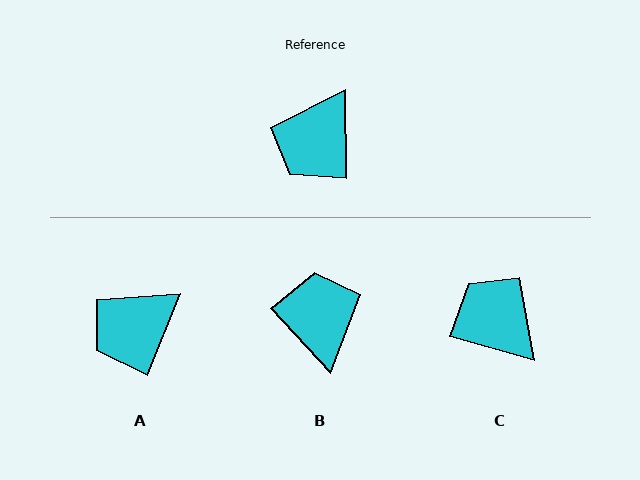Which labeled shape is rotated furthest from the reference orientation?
B, about 137 degrees away.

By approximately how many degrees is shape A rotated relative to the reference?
Approximately 22 degrees clockwise.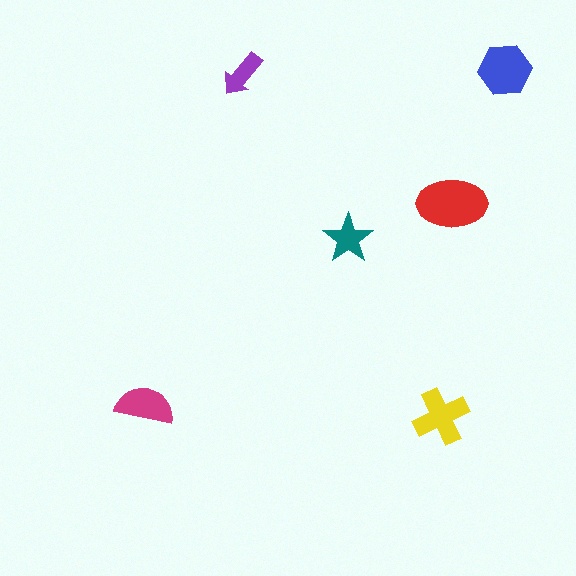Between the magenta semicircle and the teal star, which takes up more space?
The magenta semicircle.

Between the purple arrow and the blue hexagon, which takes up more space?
The blue hexagon.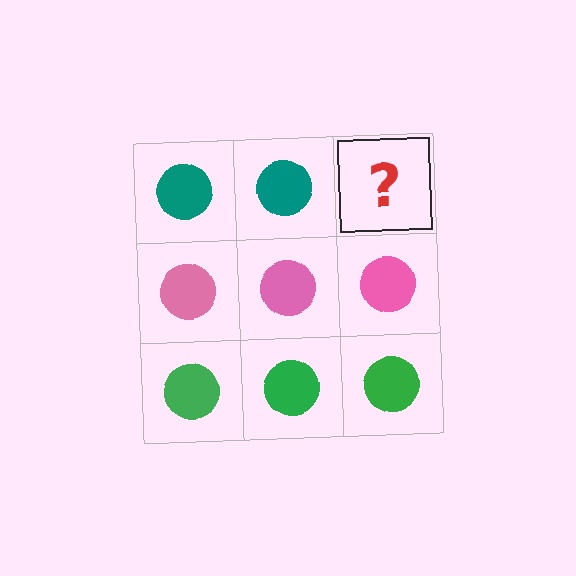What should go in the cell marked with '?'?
The missing cell should contain a teal circle.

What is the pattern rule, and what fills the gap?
The rule is that each row has a consistent color. The gap should be filled with a teal circle.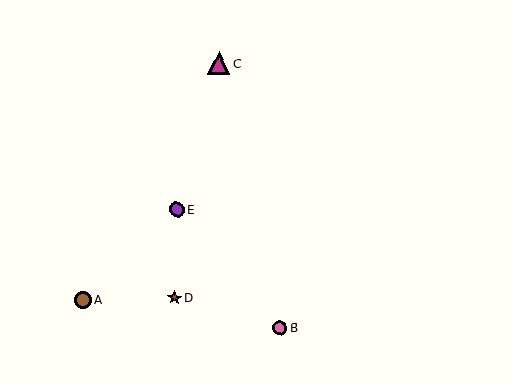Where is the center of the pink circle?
The center of the pink circle is at (280, 328).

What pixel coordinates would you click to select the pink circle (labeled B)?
Click at (280, 328) to select the pink circle B.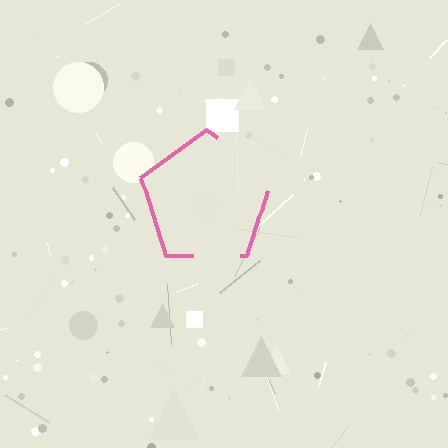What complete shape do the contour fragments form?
The contour fragments form a pentagon.